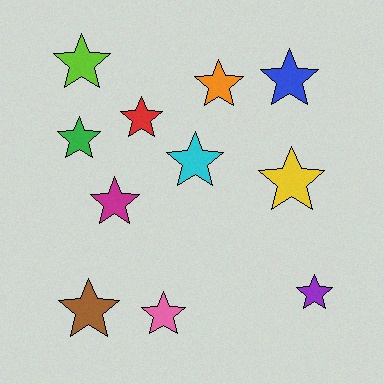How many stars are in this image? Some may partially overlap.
There are 11 stars.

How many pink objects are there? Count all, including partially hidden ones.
There is 1 pink object.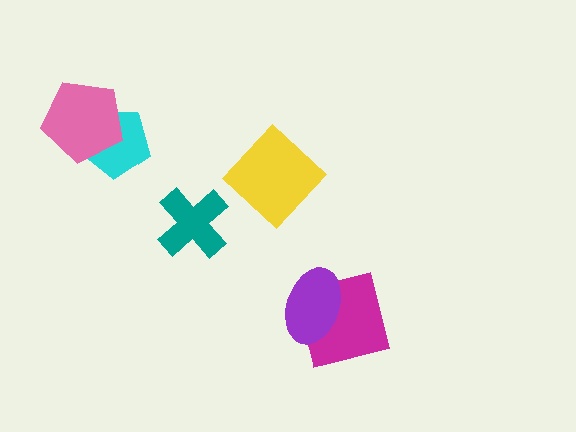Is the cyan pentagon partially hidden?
Yes, it is partially covered by another shape.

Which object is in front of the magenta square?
The purple ellipse is in front of the magenta square.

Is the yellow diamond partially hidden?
No, no other shape covers it.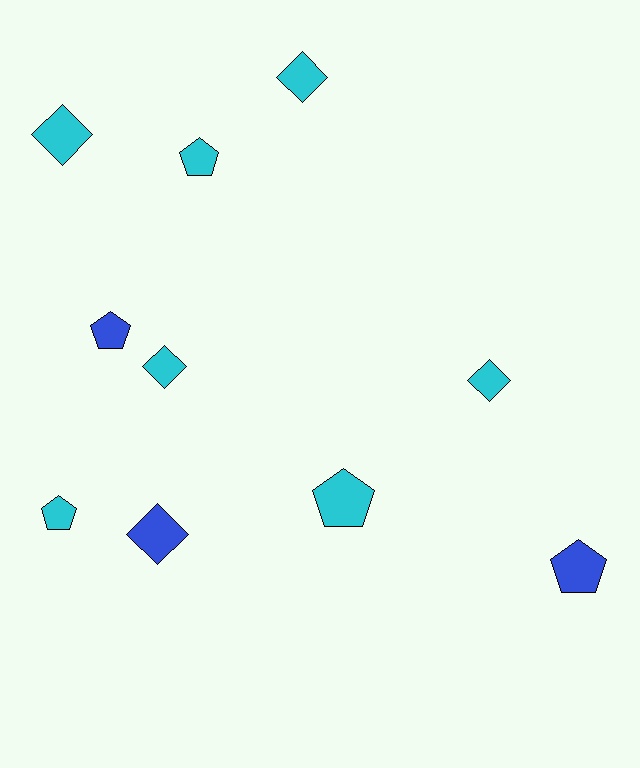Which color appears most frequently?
Cyan, with 7 objects.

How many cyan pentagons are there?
There are 3 cyan pentagons.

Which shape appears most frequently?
Diamond, with 5 objects.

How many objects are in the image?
There are 10 objects.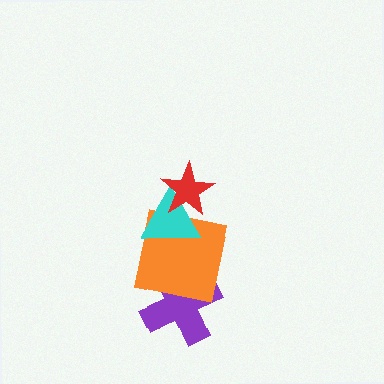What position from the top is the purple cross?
The purple cross is 4th from the top.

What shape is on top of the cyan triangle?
The red star is on top of the cyan triangle.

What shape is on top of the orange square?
The cyan triangle is on top of the orange square.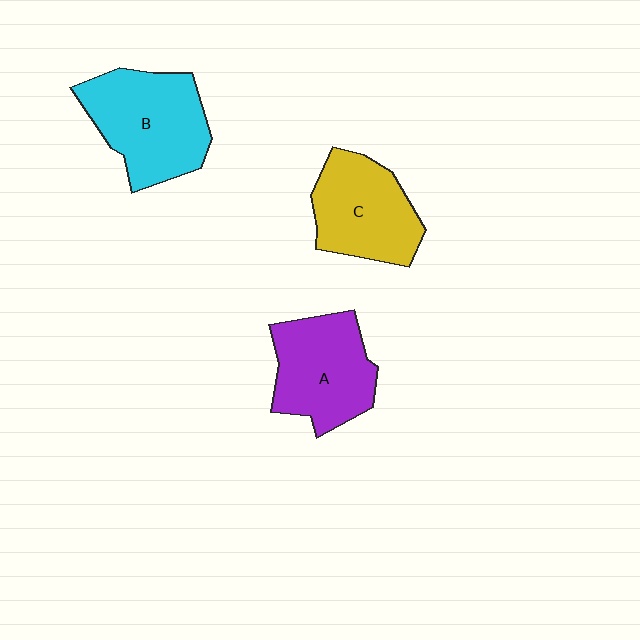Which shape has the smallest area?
Shape C (yellow).